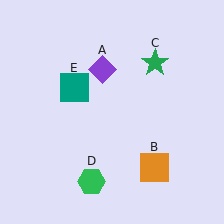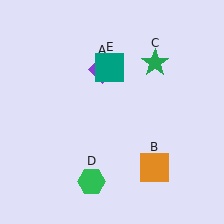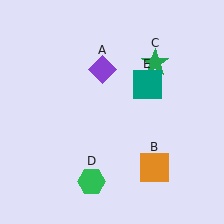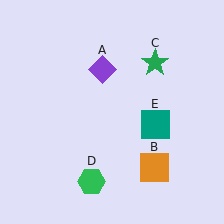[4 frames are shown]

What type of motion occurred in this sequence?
The teal square (object E) rotated clockwise around the center of the scene.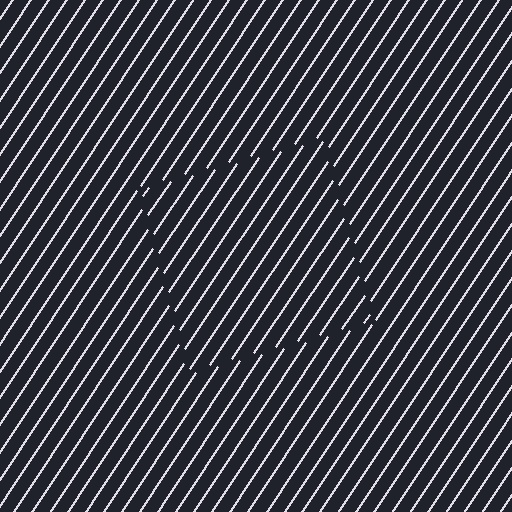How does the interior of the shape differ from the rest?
The interior of the shape contains the same grating, shifted by half a period — the contour is defined by the phase discontinuity where line-ends from the inner and outer gratings abut.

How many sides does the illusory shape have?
4 sides — the line-ends trace a square.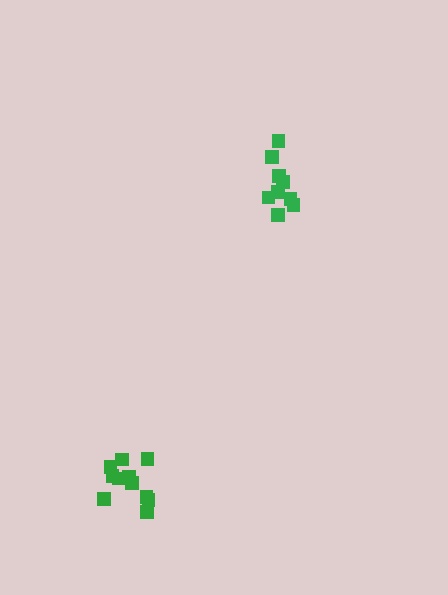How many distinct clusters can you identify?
There are 2 distinct clusters.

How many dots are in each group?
Group 1: 9 dots, Group 2: 11 dots (20 total).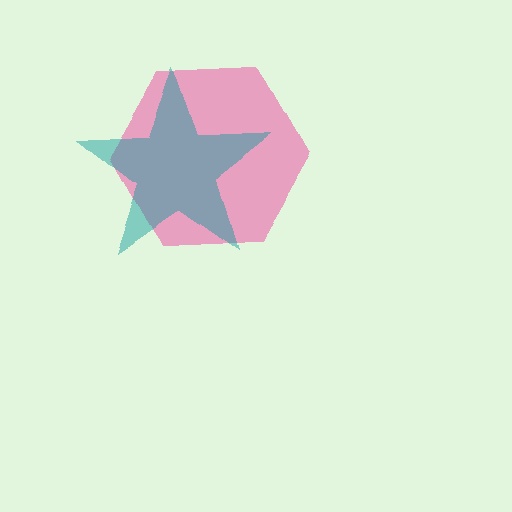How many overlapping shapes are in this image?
There are 2 overlapping shapes in the image.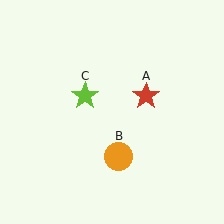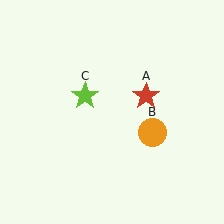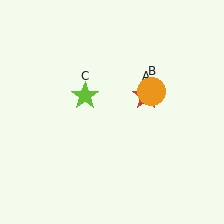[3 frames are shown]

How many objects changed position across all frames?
1 object changed position: orange circle (object B).